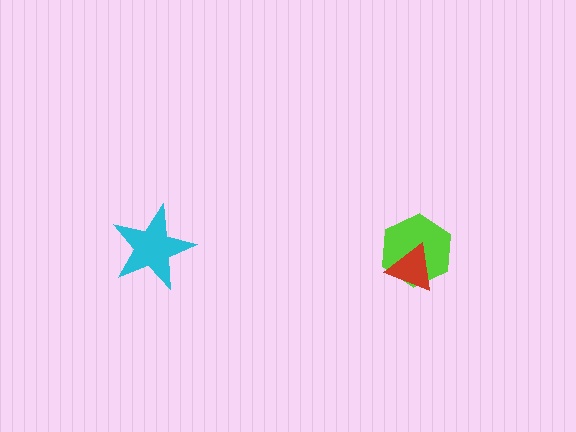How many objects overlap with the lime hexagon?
1 object overlaps with the lime hexagon.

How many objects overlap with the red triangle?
1 object overlaps with the red triangle.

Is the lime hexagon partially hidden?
Yes, it is partially covered by another shape.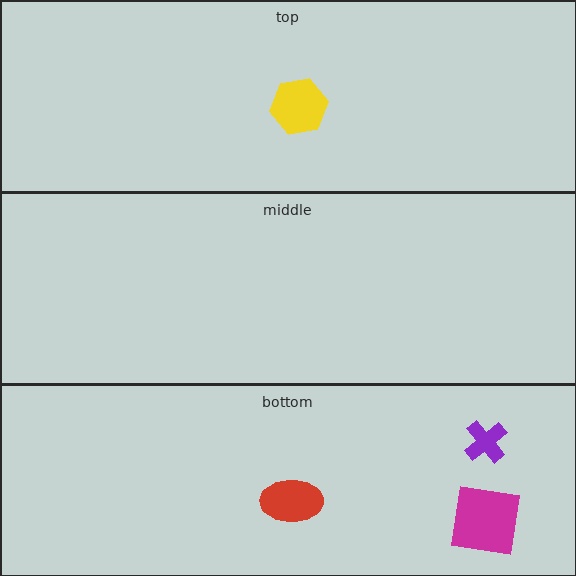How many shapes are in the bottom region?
3.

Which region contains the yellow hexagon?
The top region.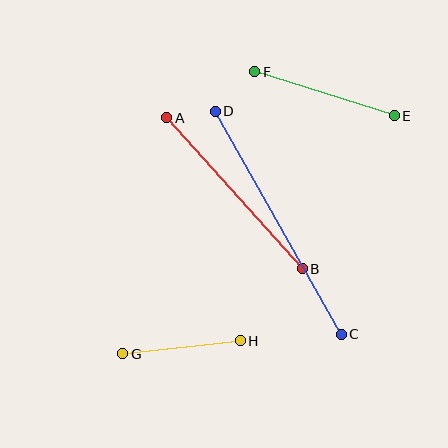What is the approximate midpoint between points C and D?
The midpoint is at approximately (278, 223) pixels.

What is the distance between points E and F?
The distance is approximately 146 pixels.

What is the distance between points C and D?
The distance is approximately 256 pixels.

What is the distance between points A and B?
The distance is approximately 203 pixels.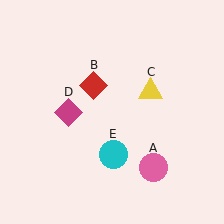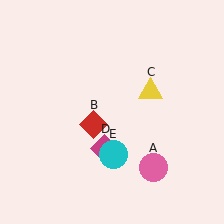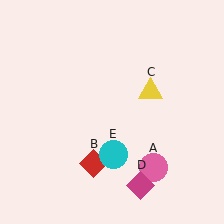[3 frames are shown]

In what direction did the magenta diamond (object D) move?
The magenta diamond (object D) moved down and to the right.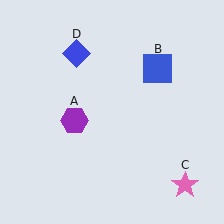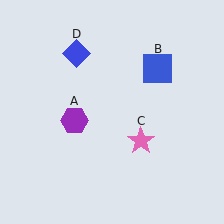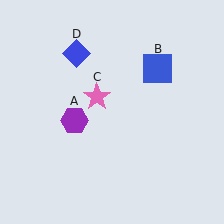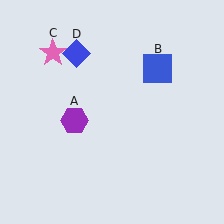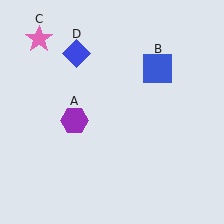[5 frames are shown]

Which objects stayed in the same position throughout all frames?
Purple hexagon (object A) and blue square (object B) and blue diamond (object D) remained stationary.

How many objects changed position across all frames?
1 object changed position: pink star (object C).